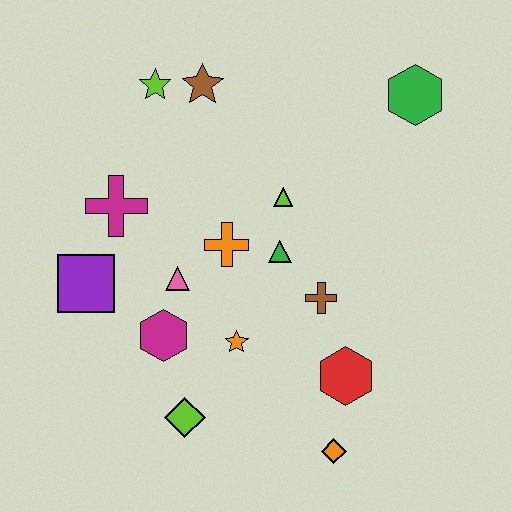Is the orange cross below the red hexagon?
No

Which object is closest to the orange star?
The magenta hexagon is closest to the orange star.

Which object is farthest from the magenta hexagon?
The green hexagon is farthest from the magenta hexagon.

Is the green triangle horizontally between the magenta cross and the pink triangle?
No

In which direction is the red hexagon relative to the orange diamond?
The red hexagon is above the orange diamond.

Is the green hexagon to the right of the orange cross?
Yes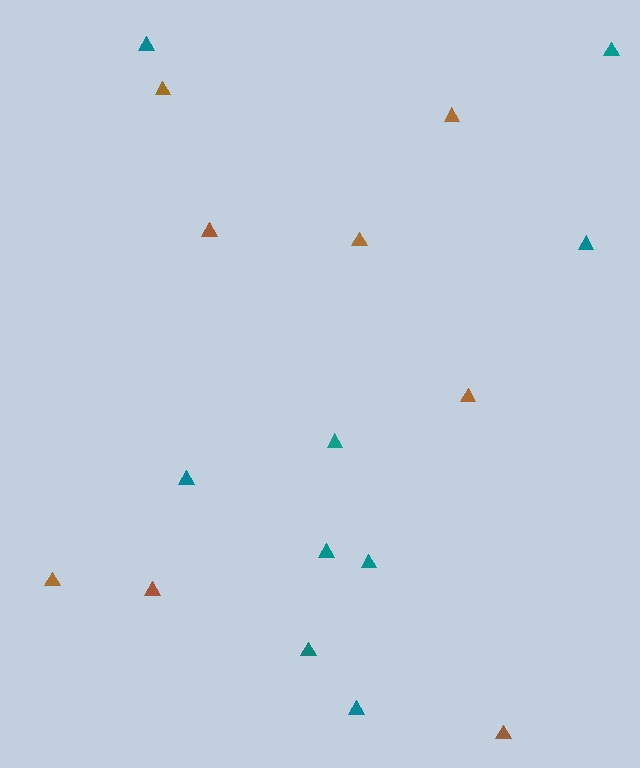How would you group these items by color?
There are 2 groups: one group of teal triangles (9) and one group of brown triangles (8).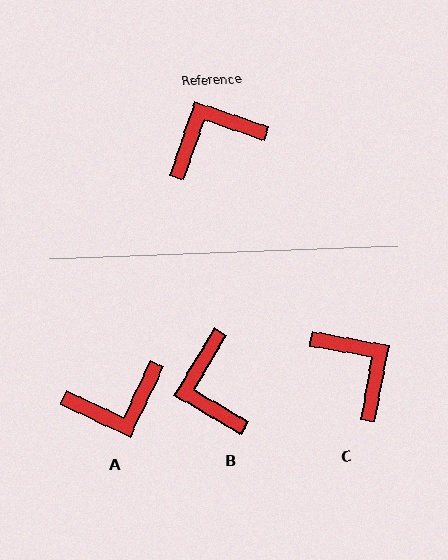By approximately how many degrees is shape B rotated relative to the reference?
Approximately 79 degrees counter-clockwise.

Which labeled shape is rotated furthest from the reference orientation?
A, about 174 degrees away.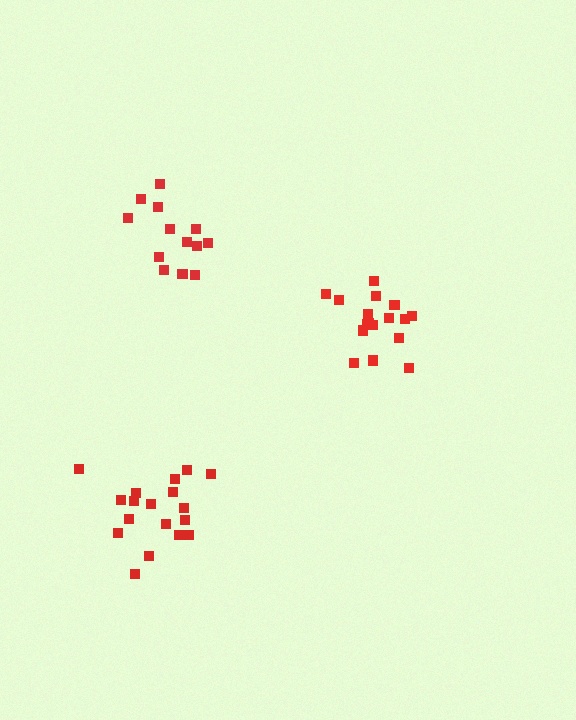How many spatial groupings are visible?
There are 3 spatial groupings.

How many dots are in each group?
Group 1: 18 dots, Group 2: 18 dots, Group 3: 13 dots (49 total).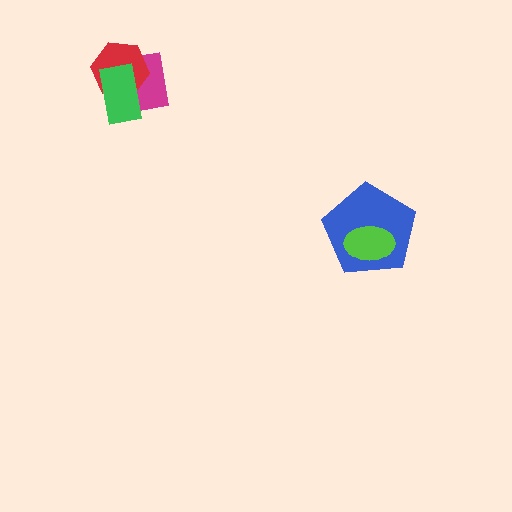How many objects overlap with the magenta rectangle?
2 objects overlap with the magenta rectangle.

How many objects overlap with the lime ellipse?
1 object overlaps with the lime ellipse.